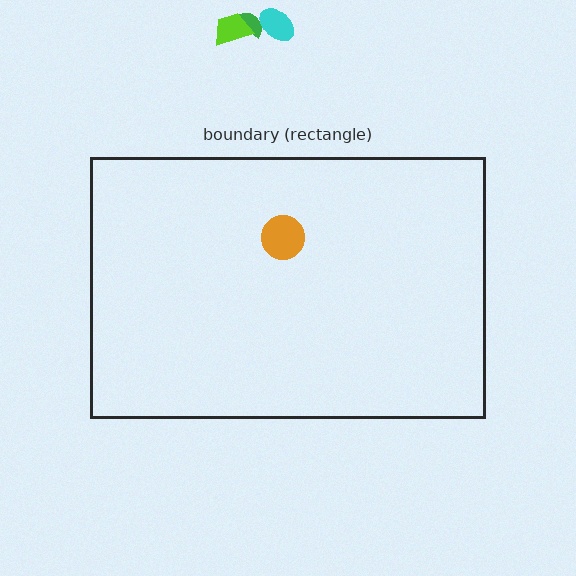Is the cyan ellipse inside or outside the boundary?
Outside.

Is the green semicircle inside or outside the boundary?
Outside.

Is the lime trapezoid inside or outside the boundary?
Outside.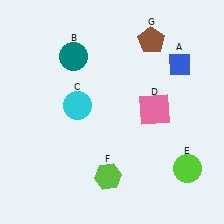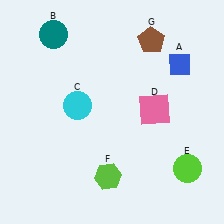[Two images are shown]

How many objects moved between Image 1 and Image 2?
1 object moved between the two images.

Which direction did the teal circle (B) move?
The teal circle (B) moved up.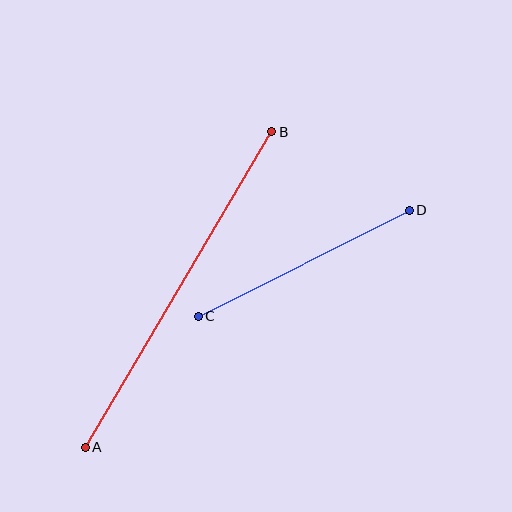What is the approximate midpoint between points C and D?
The midpoint is at approximately (304, 263) pixels.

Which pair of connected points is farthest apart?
Points A and B are farthest apart.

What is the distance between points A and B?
The distance is approximately 367 pixels.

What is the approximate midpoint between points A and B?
The midpoint is at approximately (179, 290) pixels.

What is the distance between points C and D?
The distance is approximately 236 pixels.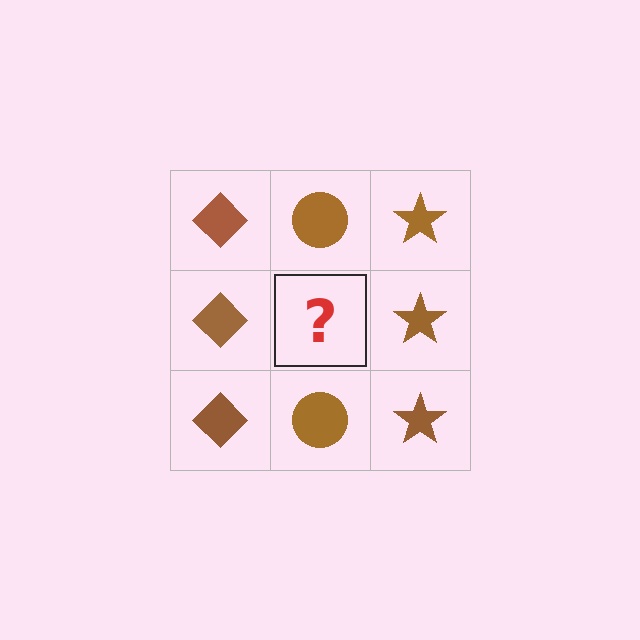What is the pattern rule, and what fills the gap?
The rule is that each column has a consistent shape. The gap should be filled with a brown circle.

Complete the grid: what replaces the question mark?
The question mark should be replaced with a brown circle.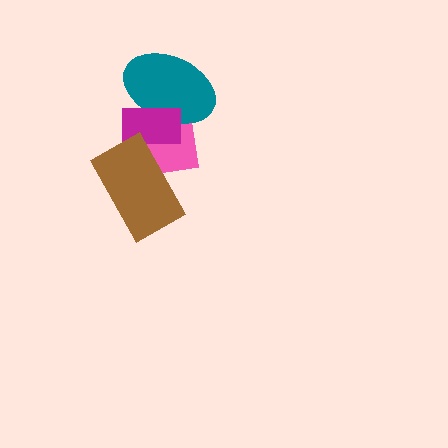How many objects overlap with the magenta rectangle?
3 objects overlap with the magenta rectangle.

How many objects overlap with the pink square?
3 objects overlap with the pink square.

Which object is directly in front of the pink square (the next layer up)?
The teal ellipse is directly in front of the pink square.